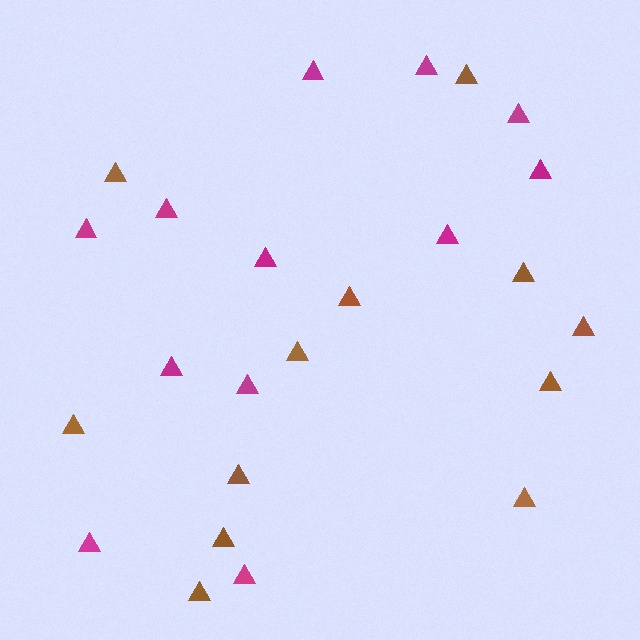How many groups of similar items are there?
There are 2 groups: one group of magenta triangles (12) and one group of brown triangles (12).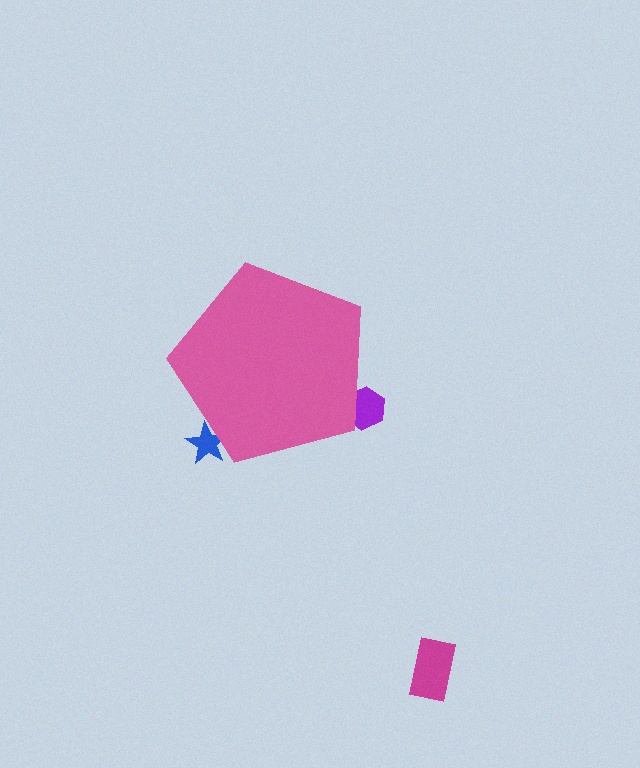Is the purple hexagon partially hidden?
Yes, the purple hexagon is partially hidden behind the pink pentagon.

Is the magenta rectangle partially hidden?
No, the magenta rectangle is fully visible.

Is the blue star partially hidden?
Yes, the blue star is partially hidden behind the pink pentagon.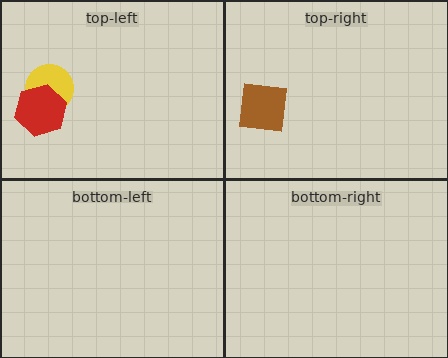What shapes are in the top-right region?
The brown square.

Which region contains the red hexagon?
The top-left region.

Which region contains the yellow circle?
The top-left region.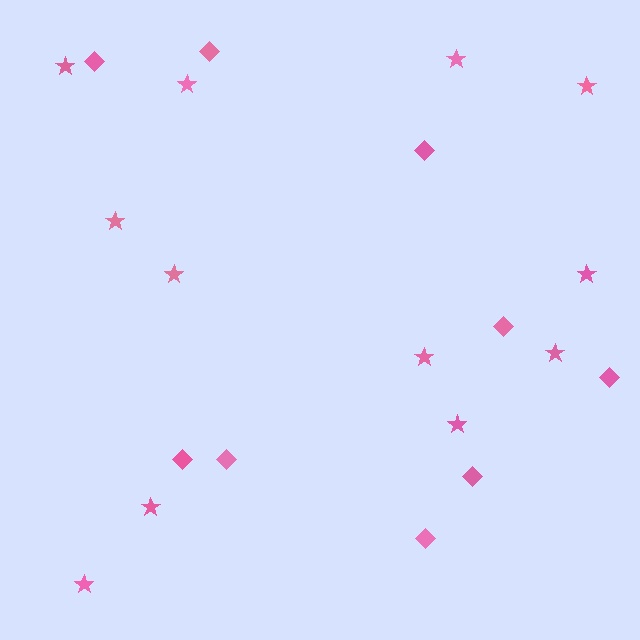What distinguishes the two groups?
There are 2 groups: one group of diamonds (9) and one group of stars (12).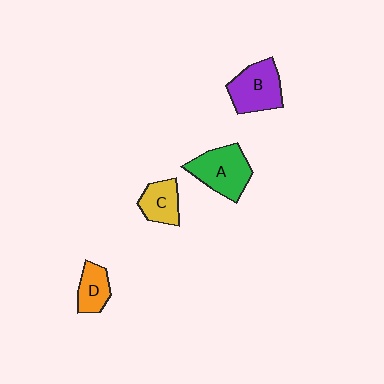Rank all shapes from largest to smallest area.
From largest to smallest: A (green), B (purple), C (yellow), D (orange).